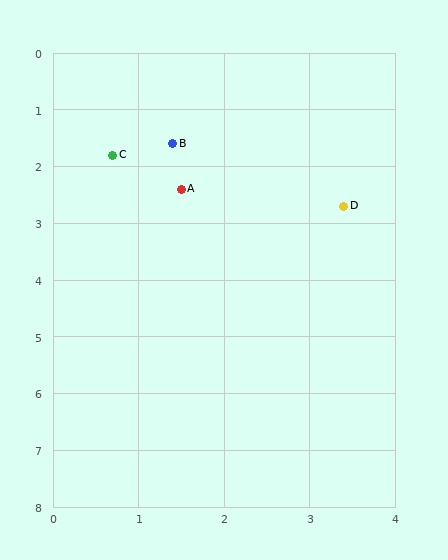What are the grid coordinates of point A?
Point A is at approximately (1.5, 2.4).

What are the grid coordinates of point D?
Point D is at approximately (3.4, 2.7).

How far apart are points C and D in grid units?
Points C and D are about 2.8 grid units apart.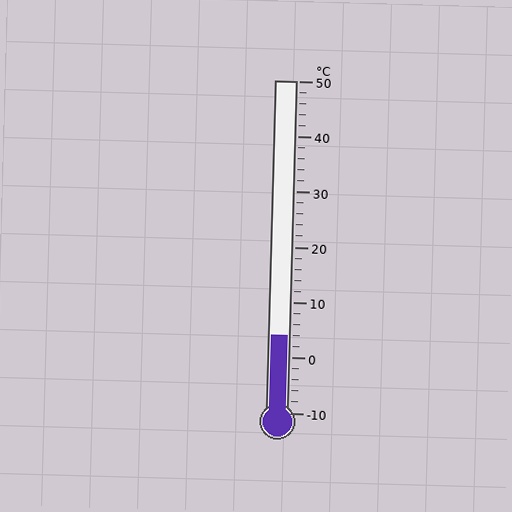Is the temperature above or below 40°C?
The temperature is below 40°C.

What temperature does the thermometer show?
The thermometer shows approximately 4°C.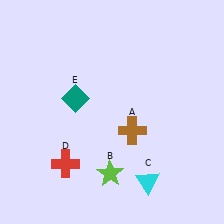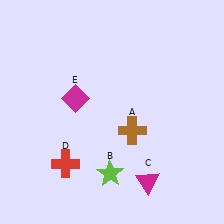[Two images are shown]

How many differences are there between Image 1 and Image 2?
There are 2 differences between the two images.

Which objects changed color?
C changed from cyan to magenta. E changed from teal to magenta.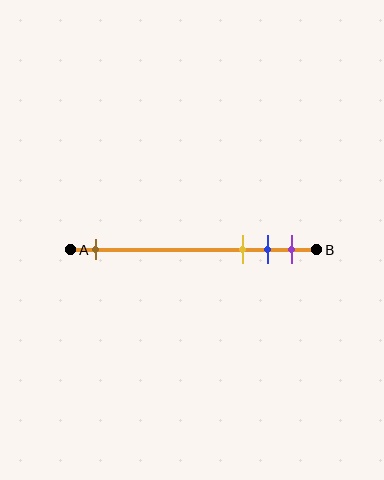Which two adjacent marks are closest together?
The blue and purple marks are the closest adjacent pair.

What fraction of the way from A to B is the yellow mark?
The yellow mark is approximately 70% (0.7) of the way from A to B.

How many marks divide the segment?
There are 4 marks dividing the segment.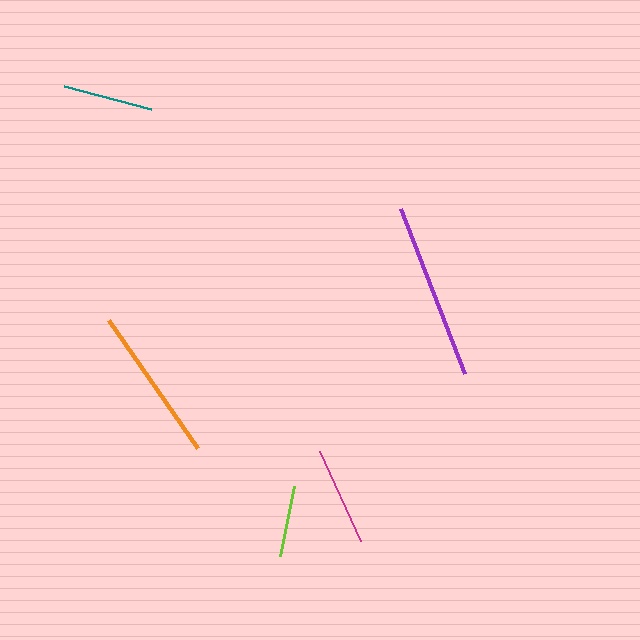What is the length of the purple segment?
The purple segment is approximately 177 pixels long.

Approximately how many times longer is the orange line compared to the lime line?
The orange line is approximately 2.2 times the length of the lime line.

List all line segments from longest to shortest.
From longest to shortest: purple, orange, magenta, teal, lime.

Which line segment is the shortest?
The lime line is the shortest at approximately 71 pixels.